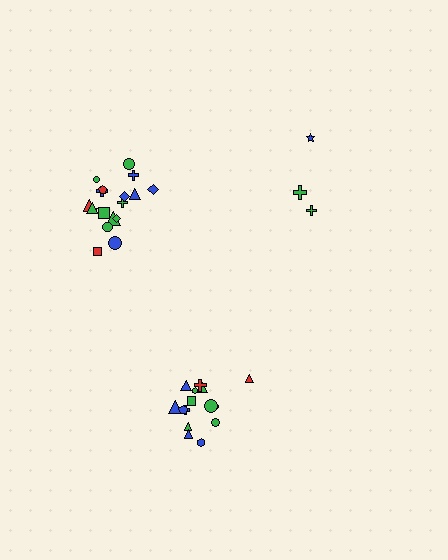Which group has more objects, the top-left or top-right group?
The top-left group.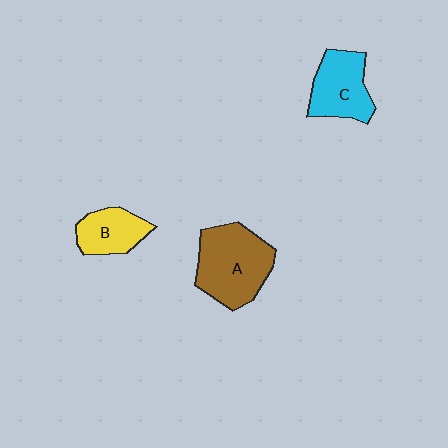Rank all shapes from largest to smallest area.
From largest to smallest: A (brown), C (cyan), B (yellow).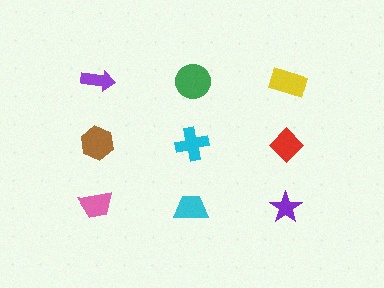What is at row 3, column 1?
A pink trapezoid.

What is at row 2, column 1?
A brown hexagon.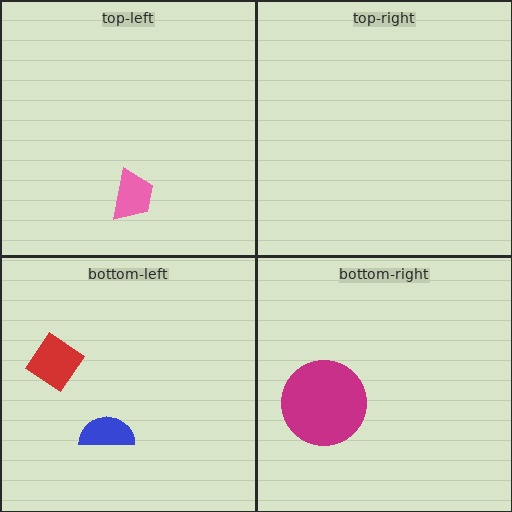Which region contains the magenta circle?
The bottom-right region.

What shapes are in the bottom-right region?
The magenta circle.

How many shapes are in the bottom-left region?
2.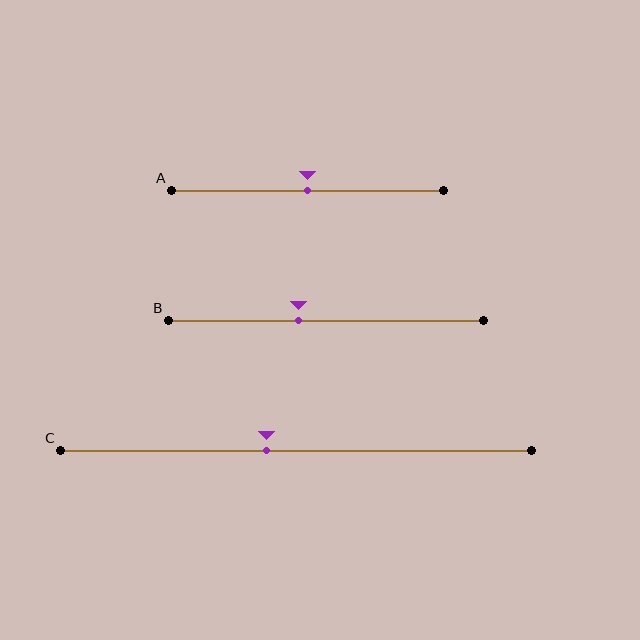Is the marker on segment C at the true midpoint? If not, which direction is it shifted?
No, the marker on segment C is shifted to the left by about 6% of the segment length.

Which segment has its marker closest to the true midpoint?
Segment A has its marker closest to the true midpoint.